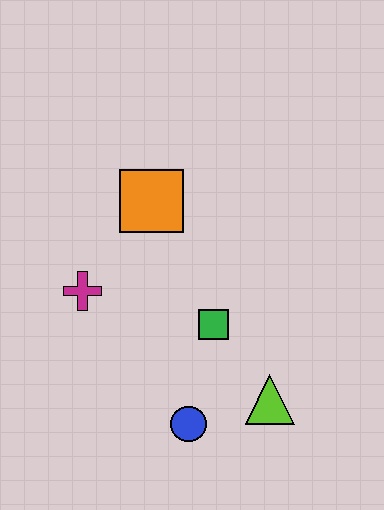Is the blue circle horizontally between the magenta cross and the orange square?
No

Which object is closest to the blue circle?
The lime triangle is closest to the blue circle.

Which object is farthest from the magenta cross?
The lime triangle is farthest from the magenta cross.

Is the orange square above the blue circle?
Yes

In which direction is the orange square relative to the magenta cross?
The orange square is above the magenta cross.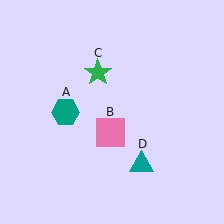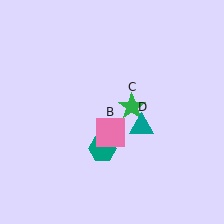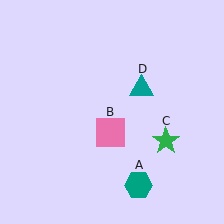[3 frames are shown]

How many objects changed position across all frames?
3 objects changed position: teal hexagon (object A), green star (object C), teal triangle (object D).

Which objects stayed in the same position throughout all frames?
Pink square (object B) remained stationary.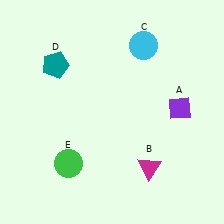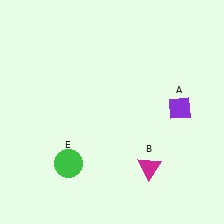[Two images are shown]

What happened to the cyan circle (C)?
The cyan circle (C) was removed in Image 2. It was in the top-right area of Image 1.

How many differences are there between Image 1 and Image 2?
There are 2 differences between the two images.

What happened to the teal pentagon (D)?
The teal pentagon (D) was removed in Image 2. It was in the top-left area of Image 1.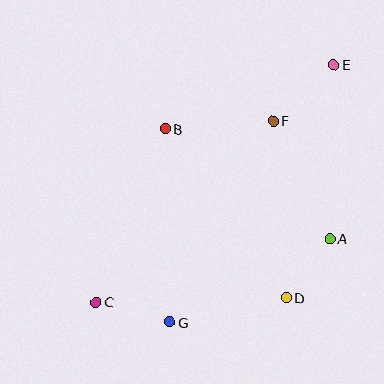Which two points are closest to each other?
Points A and D are closest to each other.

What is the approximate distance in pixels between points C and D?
The distance between C and D is approximately 190 pixels.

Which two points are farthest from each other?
Points C and E are farthest from each other.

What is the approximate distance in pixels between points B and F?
The distance between B and F is approximately 108 pixels.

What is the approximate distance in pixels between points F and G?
The distance between F and G is approximately 226 pixels.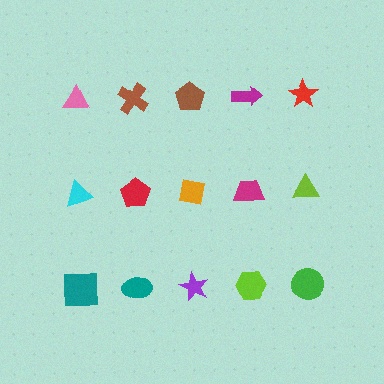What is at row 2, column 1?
A cyan triangle.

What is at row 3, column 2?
A teal ellipse.